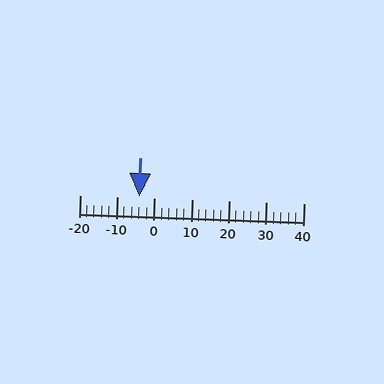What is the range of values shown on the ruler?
The ruler shows values from -20 to 40.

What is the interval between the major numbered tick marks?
The major tick marks are spaced 10 units apart.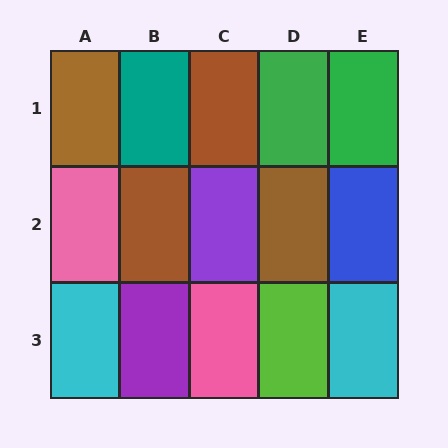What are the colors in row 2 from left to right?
Pink, brown, purple, brown, blue.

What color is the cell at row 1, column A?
Brown.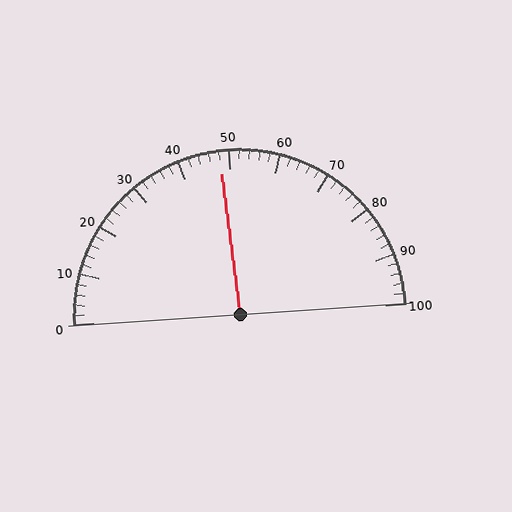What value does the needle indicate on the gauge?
The needle indicates approximately 48.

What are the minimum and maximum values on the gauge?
The gauge ranges from 0 to 100.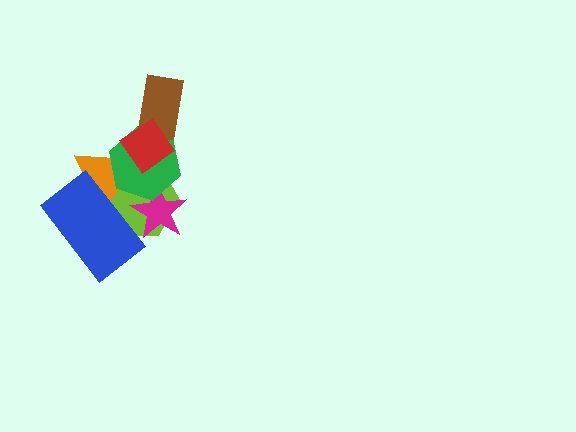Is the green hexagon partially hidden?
Yes, it is partially covered by another shape.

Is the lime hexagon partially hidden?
Yes, it is partially covered by another shape.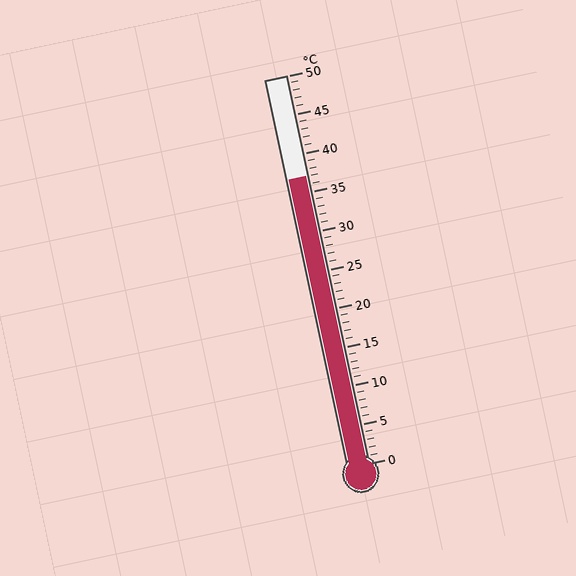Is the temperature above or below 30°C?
The temperature is above 30°C.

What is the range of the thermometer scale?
The thermometer scale ranges from 0°C to 50°C.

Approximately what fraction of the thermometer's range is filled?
The thermometer is filled to approximately 75% of its range.